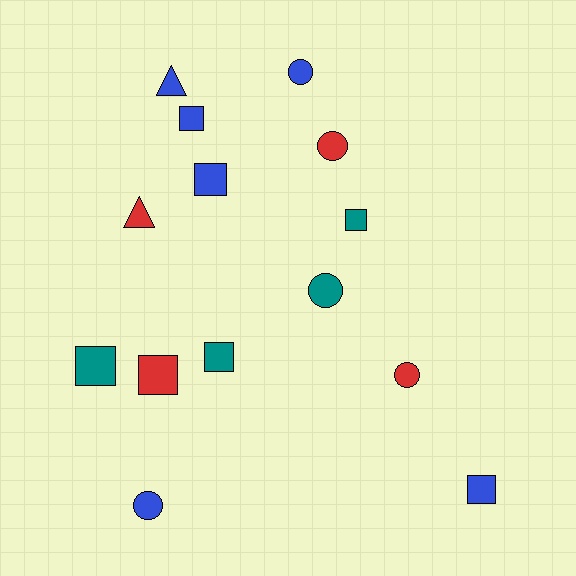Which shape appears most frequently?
Square, with 7 objects.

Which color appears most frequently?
Blue, with 6 objects.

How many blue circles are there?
There are 2 blue circles.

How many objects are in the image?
There are 14 objects.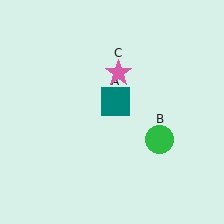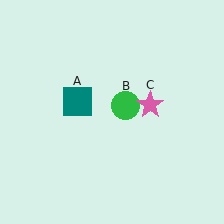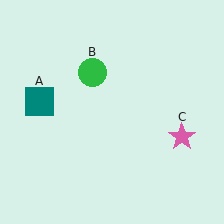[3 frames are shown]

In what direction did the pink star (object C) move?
The pink star (object C) moved down and to the right.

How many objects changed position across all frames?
3 objects changed position: teal square (object A), green circle (object B), pink star (object C).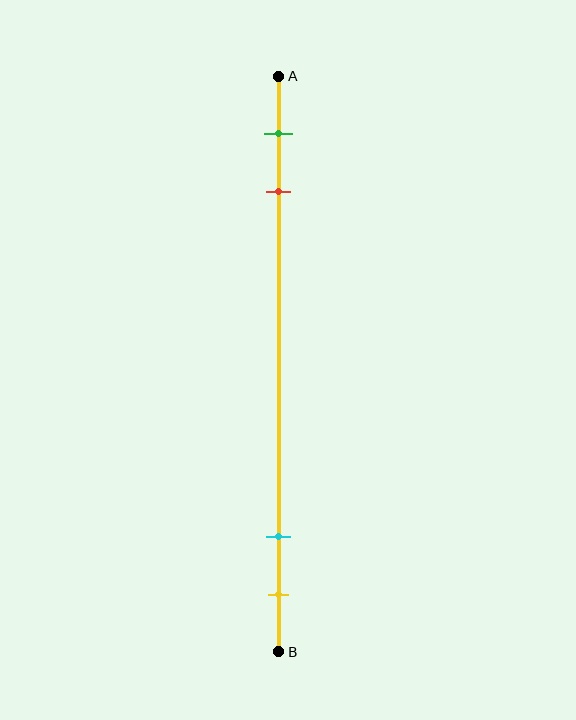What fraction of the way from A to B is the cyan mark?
The cyan mark is approximately 80% (0.8) of the way from A to B.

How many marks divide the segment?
There are 4 marks dividing the segment.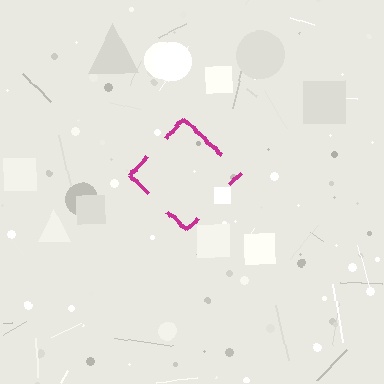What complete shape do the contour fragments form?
The contour fragments form a diamond.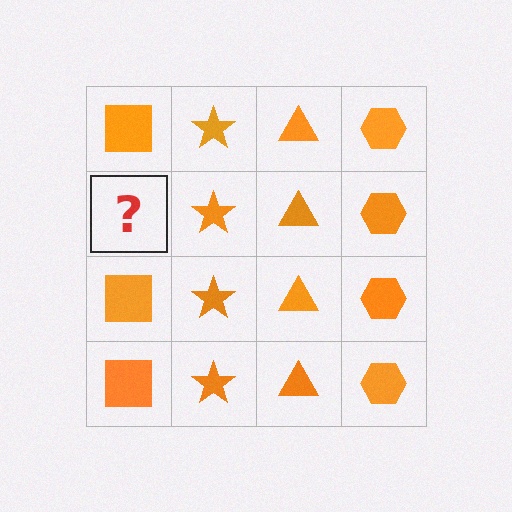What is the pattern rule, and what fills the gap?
The rule is that each column has a consistent shape. The gap should be filled with an orange square.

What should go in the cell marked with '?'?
The missing cell should contain an orange square.